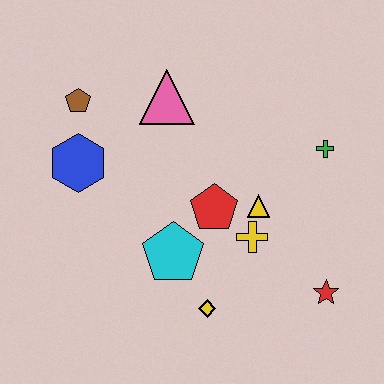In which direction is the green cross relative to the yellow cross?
The green cross is above the yellow cross.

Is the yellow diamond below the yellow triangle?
Yes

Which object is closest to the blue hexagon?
The brown pentagon is closest to the blue hexagon.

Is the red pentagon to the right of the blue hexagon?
Yes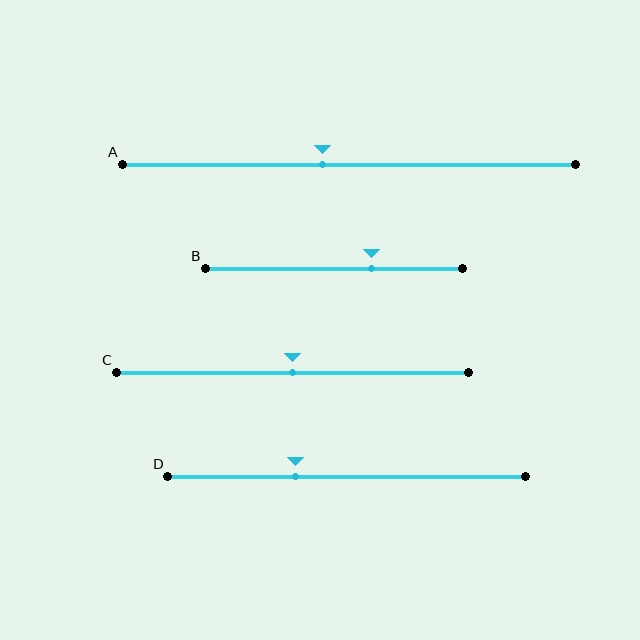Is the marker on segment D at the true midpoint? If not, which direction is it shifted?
No, the marker on segment D is shifted to the left by about 14% of the segment length.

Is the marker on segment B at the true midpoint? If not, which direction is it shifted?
No, the marker on segment B is shifted to the right by about 15% of the segment length.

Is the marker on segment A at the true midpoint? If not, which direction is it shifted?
No, the marker on segment A is shifted to the left by about 6% of the segment length.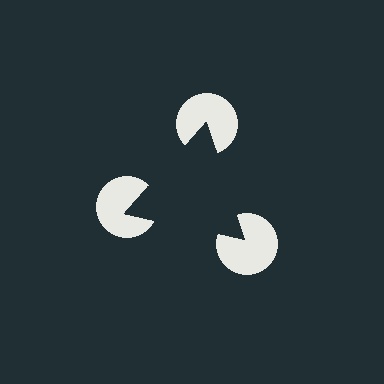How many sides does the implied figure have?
3 sides.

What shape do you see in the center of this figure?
An illusory triangle — its edges are inferred from the aligned wedge cuts in the pac-man discs, not physically drawn.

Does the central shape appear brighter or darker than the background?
It typically appears slightly darker than the background, even though no actual brightness change is drawn.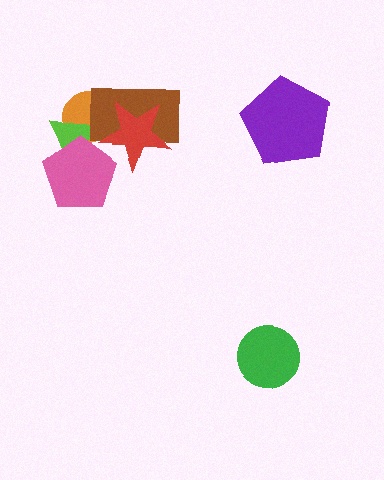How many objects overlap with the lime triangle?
2 objects overlap with the lime triangle.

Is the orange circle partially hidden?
Yes, it is partially covered by another shape.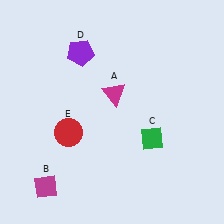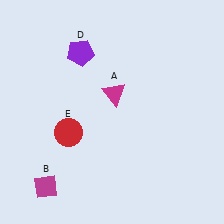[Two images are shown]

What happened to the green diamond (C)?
The green diamond (C) was removed in Image 2. It was in the bottom-right area of Image 1.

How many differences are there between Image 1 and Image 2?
There is 1 difference between the two images.